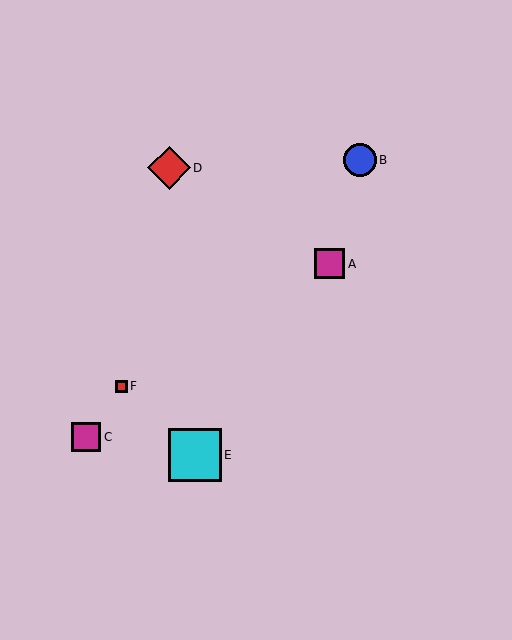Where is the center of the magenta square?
The center of the magenta square is at (329, 264).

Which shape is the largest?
The cyan square (labeled E) is the largest.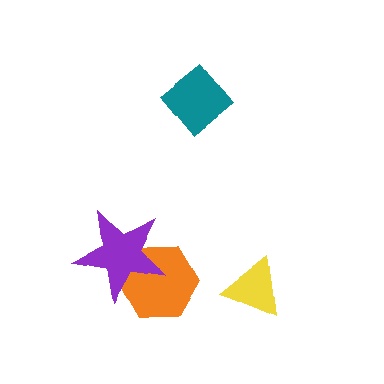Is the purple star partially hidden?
No, no other shape covers it.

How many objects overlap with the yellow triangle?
0 objects overlap with the yellow triangle.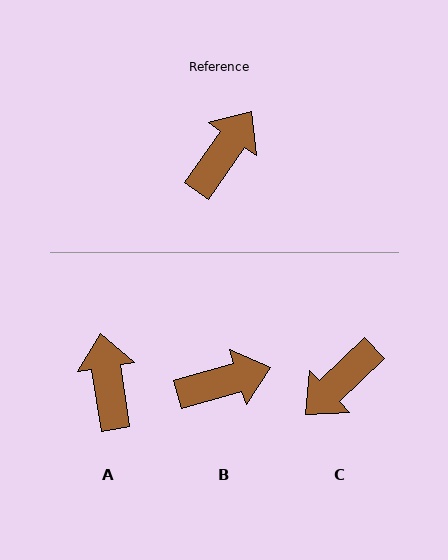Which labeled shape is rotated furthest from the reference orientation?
C, about 168 degrees away.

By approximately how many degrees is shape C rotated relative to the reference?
Approximately 168 degrees counter-clockwise.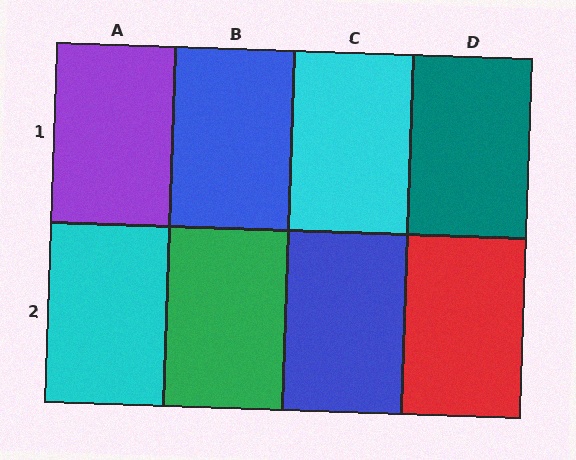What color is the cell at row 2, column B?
Green.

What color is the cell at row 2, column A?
Cyan.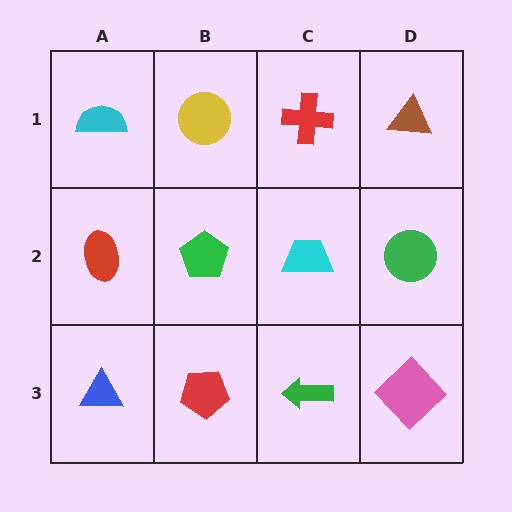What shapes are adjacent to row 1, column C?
A cyan trapezoid (row 2, column C), a yellow circle (row 1, column B), a brown triangle (row 1, column D).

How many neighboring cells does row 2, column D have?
3.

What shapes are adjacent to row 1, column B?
A green pentagon (row 2, column B), a cyan semicircle (row 1, column A), a red cross (row 1, column C).